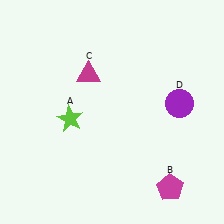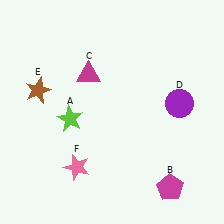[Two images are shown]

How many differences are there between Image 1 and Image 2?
There are 2 differences between the two images.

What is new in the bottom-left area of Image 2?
A pink star (F) was added in the bottom-left area of Image 2.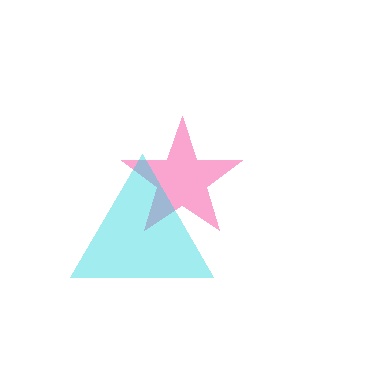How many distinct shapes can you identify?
There are 2 distinct shapes: a pink star, a cyan triangle.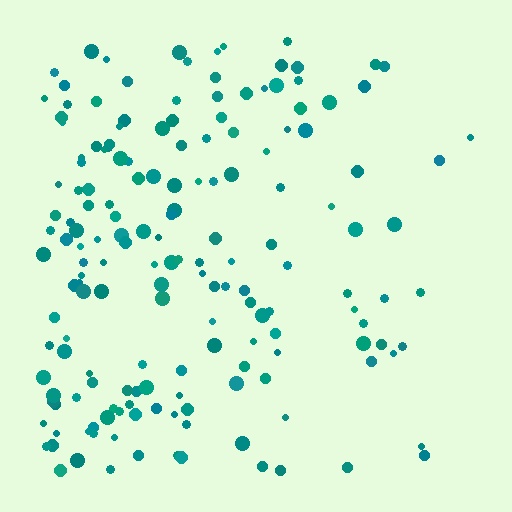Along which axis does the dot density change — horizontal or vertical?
Horizontal.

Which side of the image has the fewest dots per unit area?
The right.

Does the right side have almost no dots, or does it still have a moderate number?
Still a moderate number, just noticeably fewer than the left.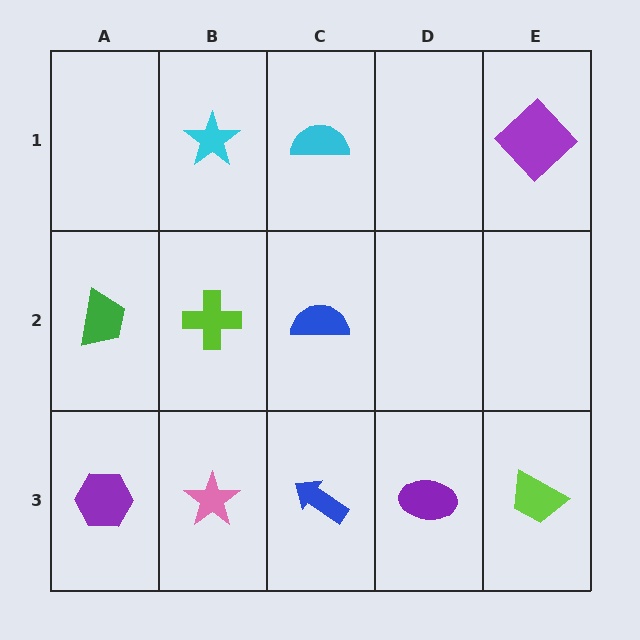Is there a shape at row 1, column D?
No, that cell is empty.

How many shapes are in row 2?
3 shapes.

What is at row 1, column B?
A cyan star.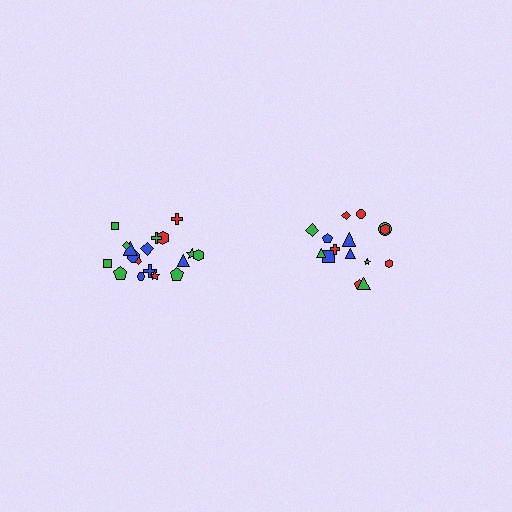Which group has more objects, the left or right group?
The left group.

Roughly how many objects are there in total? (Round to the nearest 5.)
Roughly 35 objects in total.